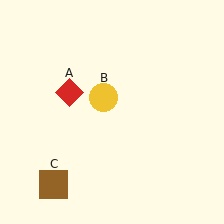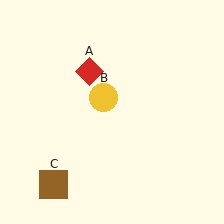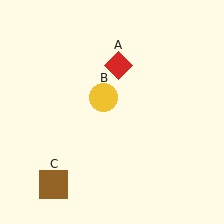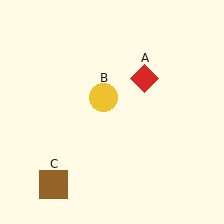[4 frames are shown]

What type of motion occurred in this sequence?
The red diamond (object A) rotated clockwise around the center of the scene.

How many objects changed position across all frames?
1 object changed position: red diamond (object A).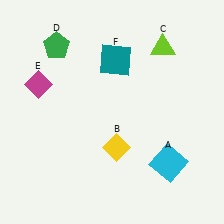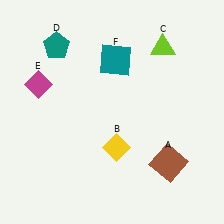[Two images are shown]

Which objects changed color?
A changed from cyan to brown. D changed from green to teal.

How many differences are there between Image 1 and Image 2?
There are 2 differences between the two images.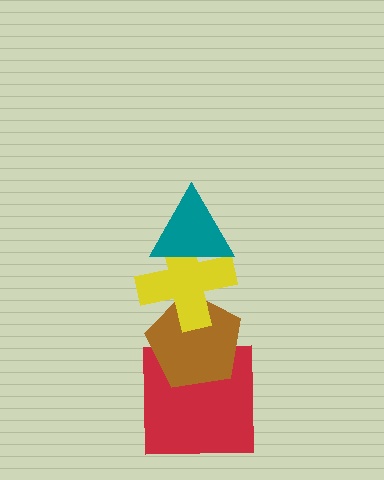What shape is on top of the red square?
The brown pentagon is on top of the red square.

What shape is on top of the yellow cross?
The teal triangle is on top of the yellow cross.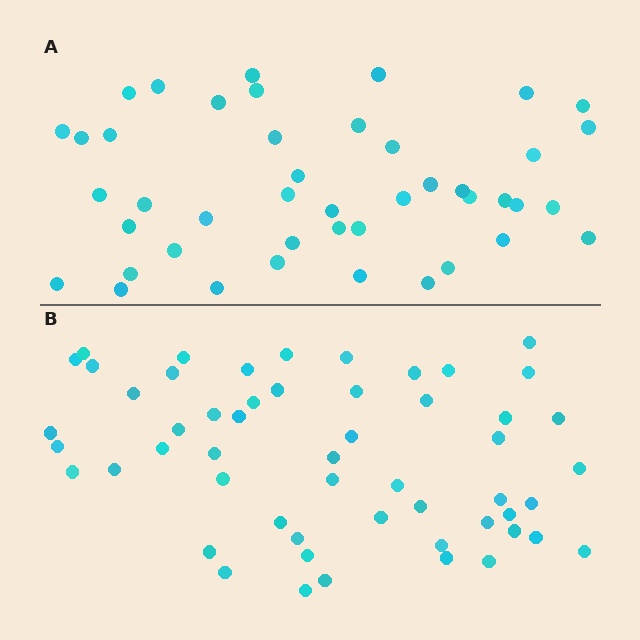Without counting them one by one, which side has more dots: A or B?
Region B (the bottom region) has more dots.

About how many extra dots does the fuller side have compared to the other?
Region B has roughly 10 or so more dots than region A.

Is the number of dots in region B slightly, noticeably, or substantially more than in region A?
Region B has only slightly more — the two regions are fairly close. The ratio is roughly 1.2 to 1.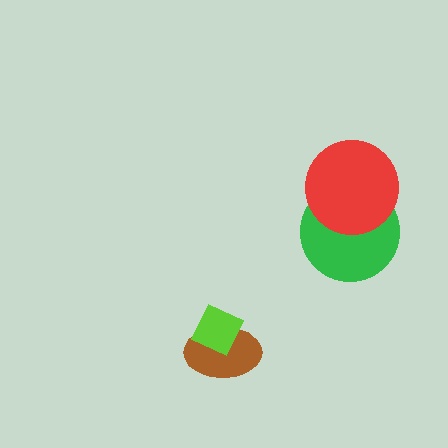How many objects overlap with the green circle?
1 object overlaps with the green circle.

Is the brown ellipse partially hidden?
Yes, it is partially covered by another shape.